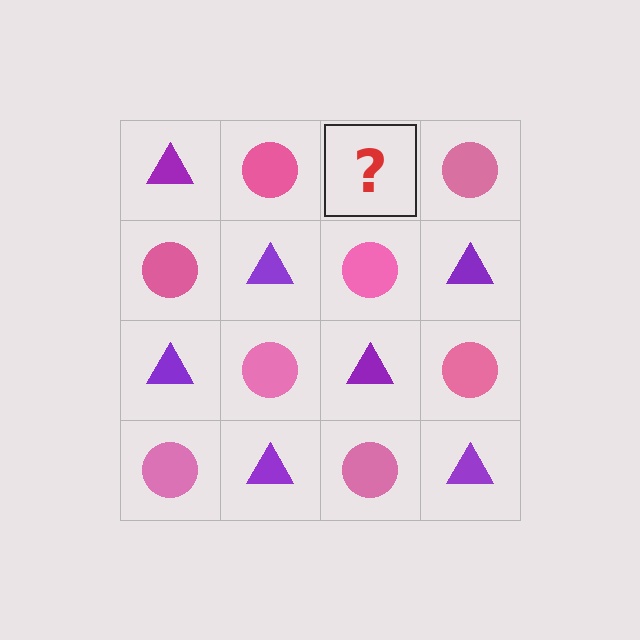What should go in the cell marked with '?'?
The missing cell should contain a purple triangle.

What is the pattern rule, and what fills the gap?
The rule is that it alternates purple triangle and pink circle in a checkerboard pattern. The gap should be filled with a purple triangle.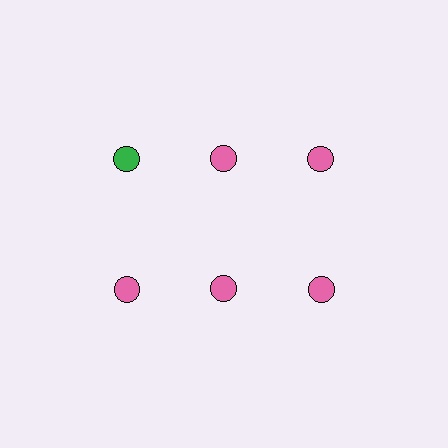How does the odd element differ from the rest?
It has a different color: green instead of pink.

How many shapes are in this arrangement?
There are 6 shapes arranged in a grid pattern.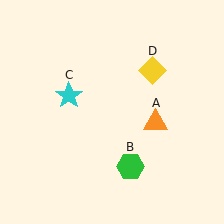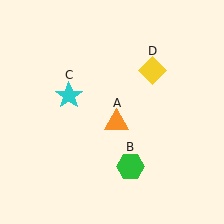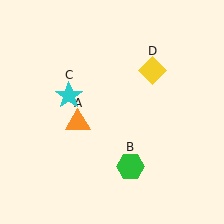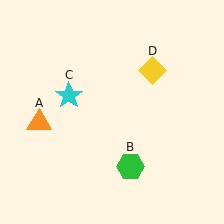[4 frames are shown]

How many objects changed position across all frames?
1 object changed position: orange triangle (object A).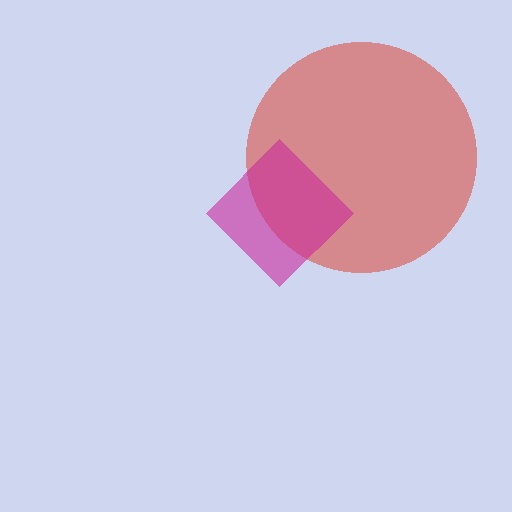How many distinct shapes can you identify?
There are 2 distinct shapes: a red circle, a magenta diamond.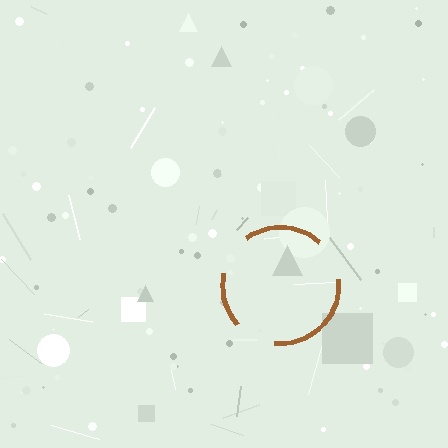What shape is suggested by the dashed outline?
The dashed outline suggests a circle.